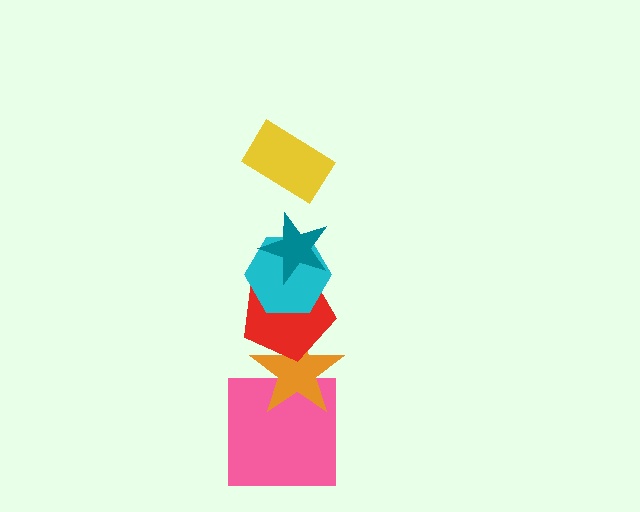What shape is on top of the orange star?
The red pentagon is on top of the orange star.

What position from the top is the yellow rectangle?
The yellow rectangle is 1st from the top.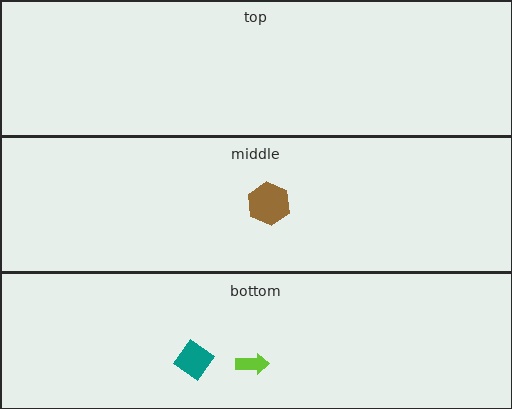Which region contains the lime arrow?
The bottom region.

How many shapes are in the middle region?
1.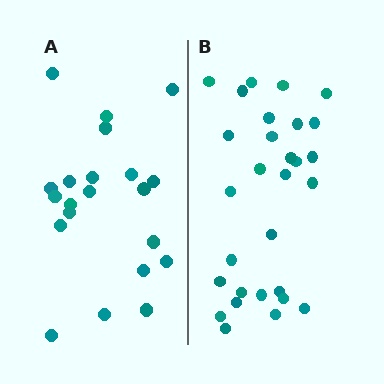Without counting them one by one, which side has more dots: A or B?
Region B (the right region) has more dots.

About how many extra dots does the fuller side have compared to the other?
Region B has roughly 8 or so more dots than region A.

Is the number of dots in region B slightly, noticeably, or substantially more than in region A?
Region B has noticeably more, but not dramatically so. The ratio is roughly 1.4 to 1.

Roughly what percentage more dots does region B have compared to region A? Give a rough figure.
About 40% more.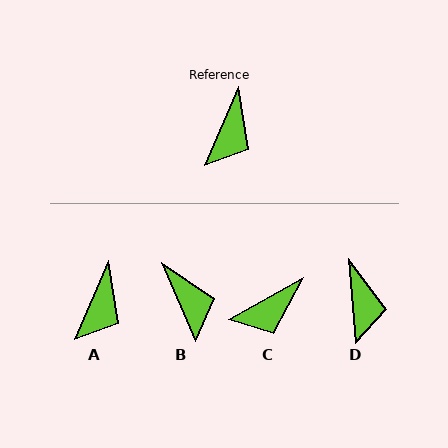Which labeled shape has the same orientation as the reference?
A.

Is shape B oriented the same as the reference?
No, it is off by about 47 degrees.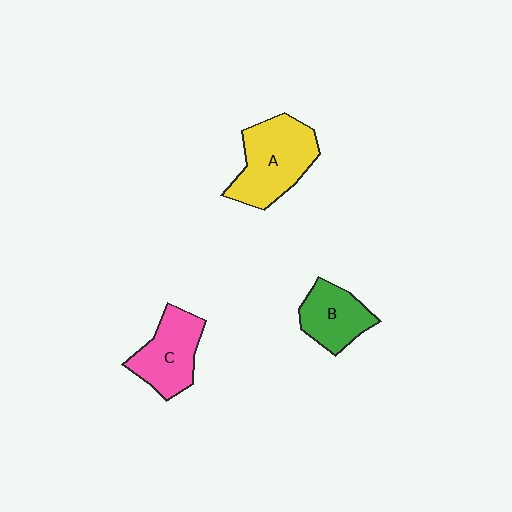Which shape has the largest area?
Shape A (yellow).